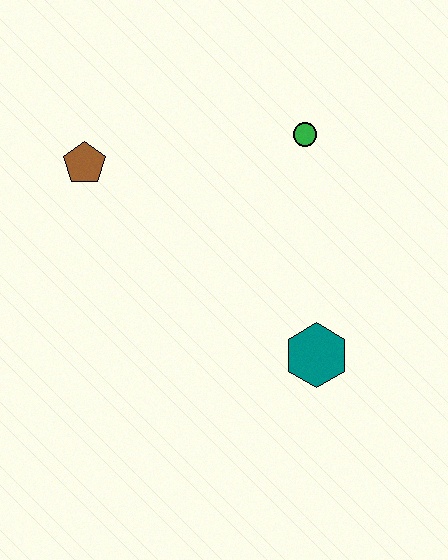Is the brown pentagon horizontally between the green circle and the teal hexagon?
No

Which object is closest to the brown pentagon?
The green circle is closest to the brown pentagon.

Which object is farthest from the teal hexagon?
The brown pentagon is farthest from the teal hexagon.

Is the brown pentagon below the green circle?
Yes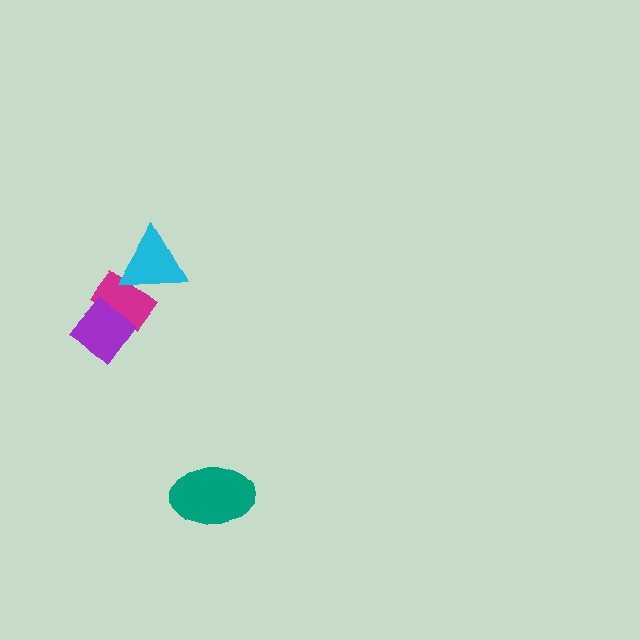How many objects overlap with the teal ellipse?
0 objects overlap with the teal ellipse.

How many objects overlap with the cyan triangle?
1 object overlaps with the cyan triangle.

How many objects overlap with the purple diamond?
1 object overlaps with the purple diamond.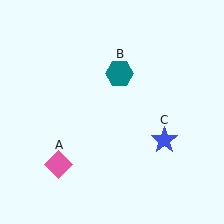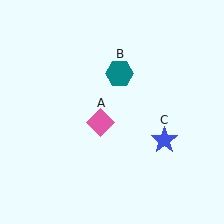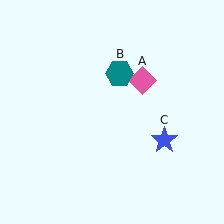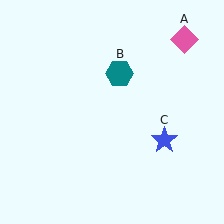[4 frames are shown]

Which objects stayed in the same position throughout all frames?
Teal hexagon (object B) and blue star (object C) remained stationary.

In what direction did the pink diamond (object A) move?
The pink diamond (object A) moved up and to the right.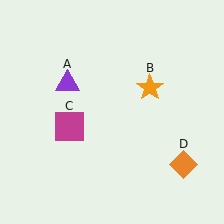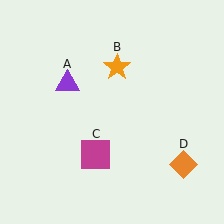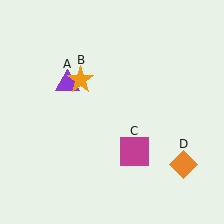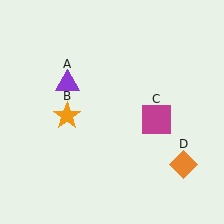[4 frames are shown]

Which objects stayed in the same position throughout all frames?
Purple triangle (object A) and orange diamond (object D) remained stationary.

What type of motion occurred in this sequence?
The orange star (object B), magenta square (object C) rotated counterclockwise around the center of the scene.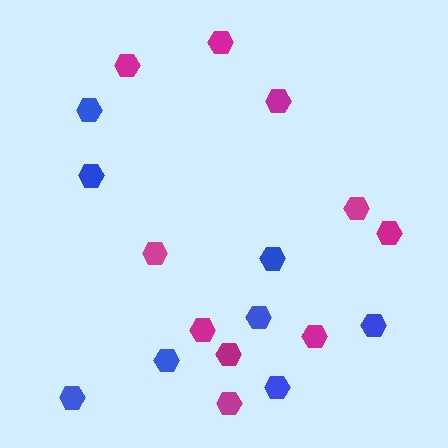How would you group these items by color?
There are 2 groups: one group of magenta hexagons (10) and one group of blue hexagons (8).